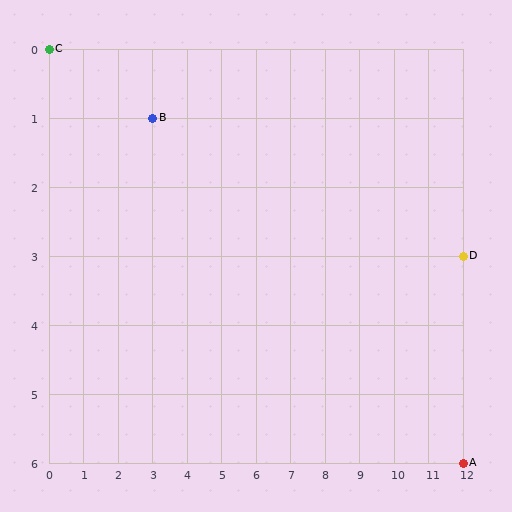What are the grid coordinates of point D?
Point D is at grid coordinates (12, 3).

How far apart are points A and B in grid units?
Points A and B are 9 columns and 5 rows apart (about 10.3 grid units diagonally).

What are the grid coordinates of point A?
Point A is at grid coordinates (12, 6).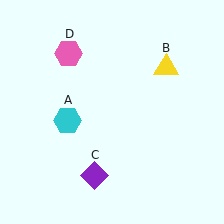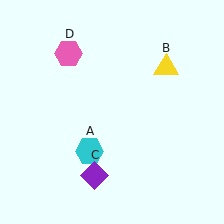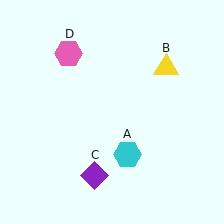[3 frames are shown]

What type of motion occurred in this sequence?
The cyan hexagon (object A) rotated counterclockwise around the center of the scene.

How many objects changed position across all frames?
1 object changed position: cyan hexagon (object A).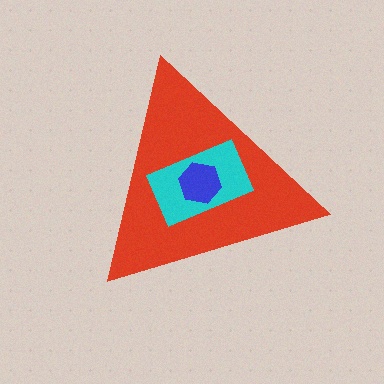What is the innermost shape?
The blue hexagon.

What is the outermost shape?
The red triangle.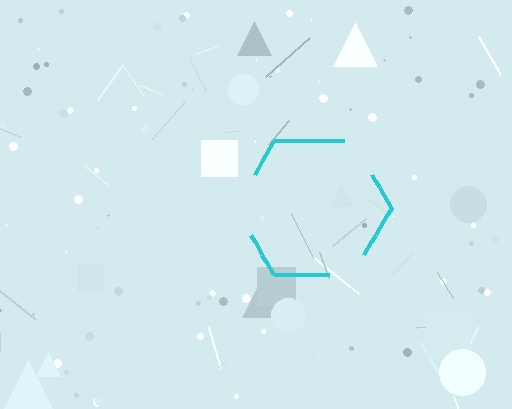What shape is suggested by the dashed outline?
The dashed outline suggests a hexagon.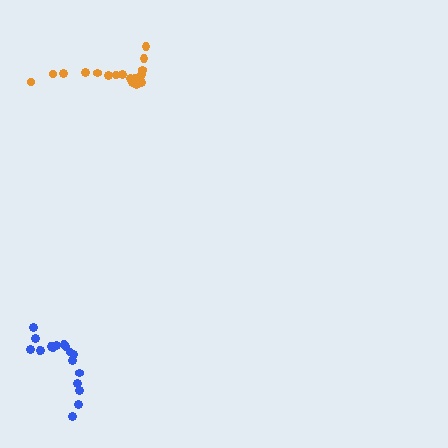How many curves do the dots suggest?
There are 2 distinct paths.